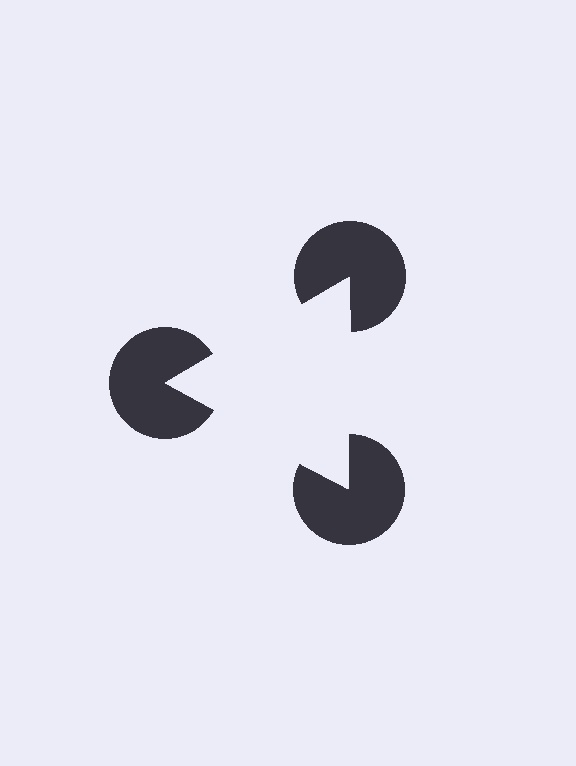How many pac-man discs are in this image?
There are 3 — one at each vertex of the illusory triangle.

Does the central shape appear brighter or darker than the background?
It typically appears slightly brighter than the background, even though no actual brightness change is drawn.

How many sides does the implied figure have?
3 sides.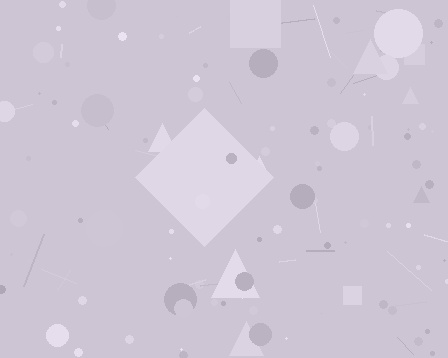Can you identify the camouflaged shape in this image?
The camouflaged shape is a diamond.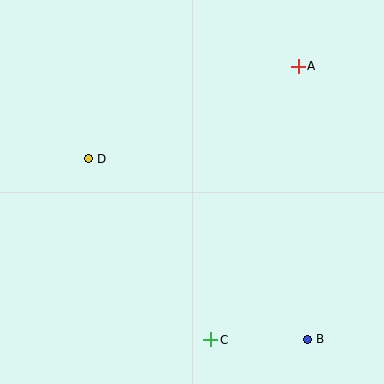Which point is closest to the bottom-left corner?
Point C is closest to the bottom-left corner.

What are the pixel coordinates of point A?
Point A is at (298, 66).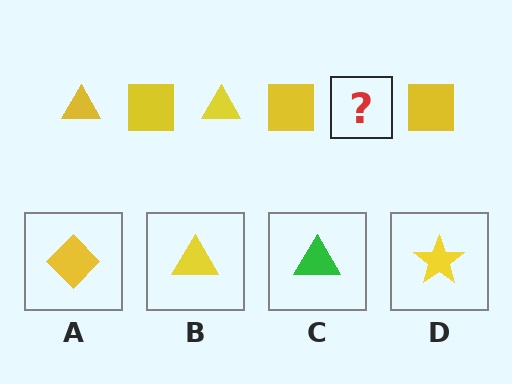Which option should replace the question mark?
Option B.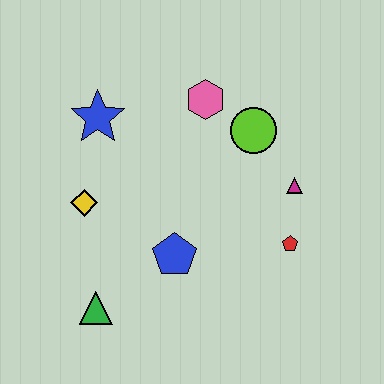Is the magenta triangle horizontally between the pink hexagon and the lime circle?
No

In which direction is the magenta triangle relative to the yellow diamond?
The magenta triangle is to the right of the yellow diamond.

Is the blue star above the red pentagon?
Yes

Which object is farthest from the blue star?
The red pentagon is farthest from the blue star.